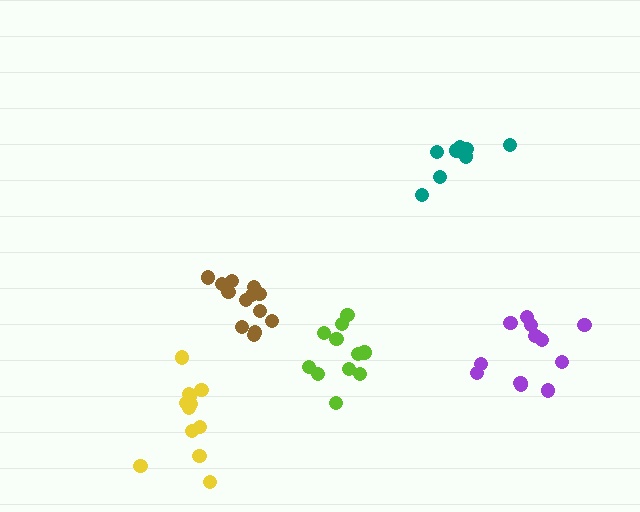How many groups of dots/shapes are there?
There are 5 groups.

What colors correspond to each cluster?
The clusters are colored: purple, yellow, lime, teal, brown.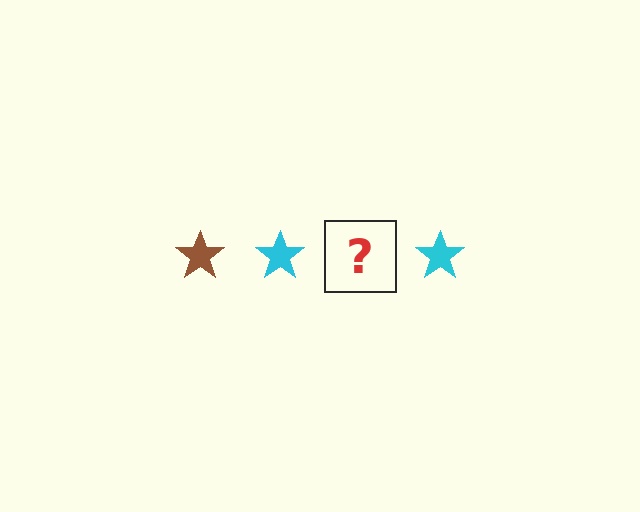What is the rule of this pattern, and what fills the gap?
The rule is that the pattern cycles through brown, cyan stars. The gap should be filled with a brown star.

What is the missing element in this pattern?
The missing element is a brown star.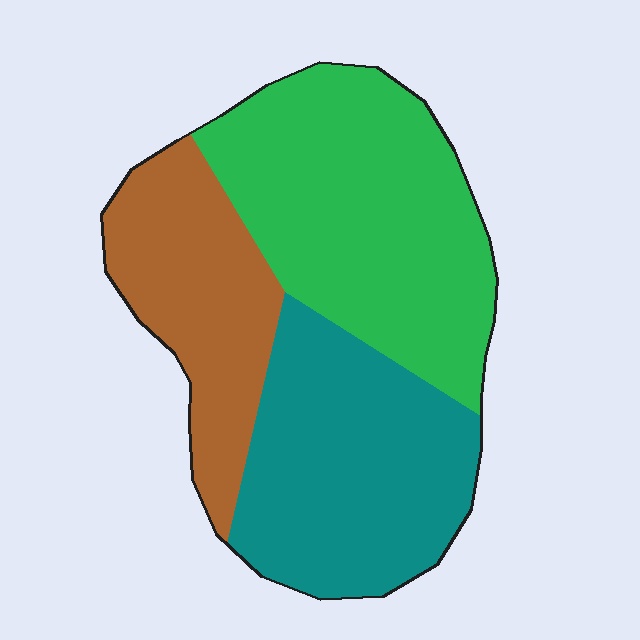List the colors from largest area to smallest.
From largest to smallest: green, teal, brown.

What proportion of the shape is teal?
Teal covers around 35% of the shape.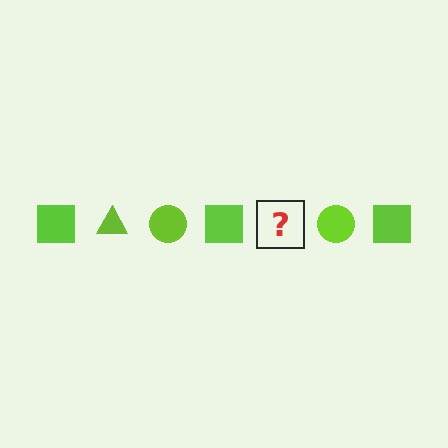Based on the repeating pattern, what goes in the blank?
The blank should be a lime triangle.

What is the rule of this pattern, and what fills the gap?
The rule is that the pattern cycles through square, triangle, circle shapes in lime. The gap should be filled with a lime triangle.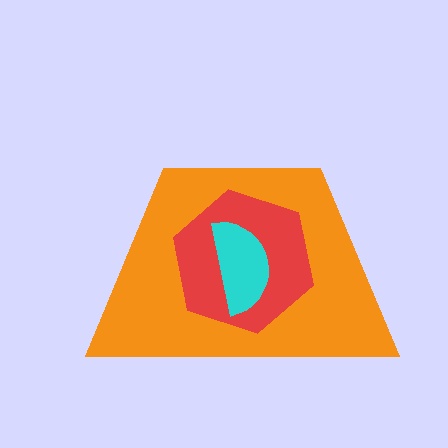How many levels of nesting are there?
3.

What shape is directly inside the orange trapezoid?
The red hexagon.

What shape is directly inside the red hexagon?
The cyan semicircle.